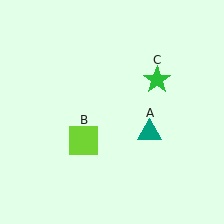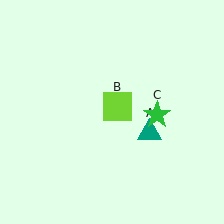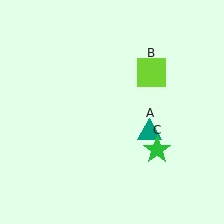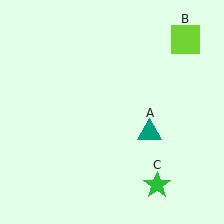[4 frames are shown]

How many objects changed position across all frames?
2 objects changed position: lime square (object B), green star (object C).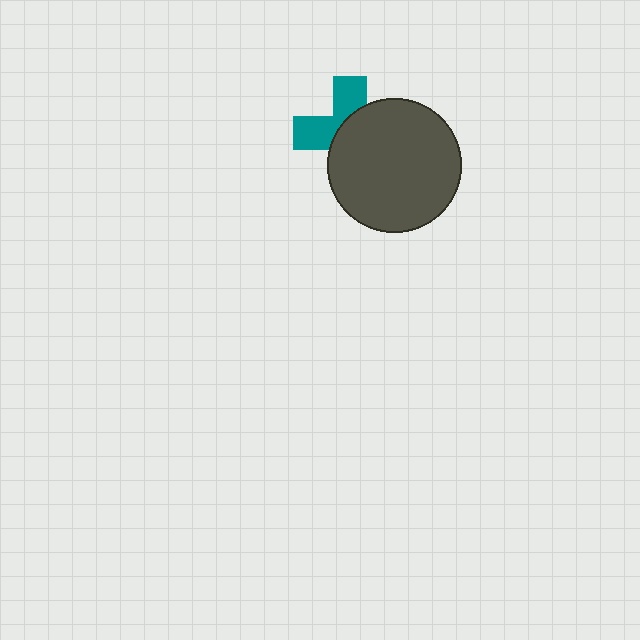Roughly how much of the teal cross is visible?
A small part of it is visible (roughly 41%).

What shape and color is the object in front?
The object in front is a dark gray circle.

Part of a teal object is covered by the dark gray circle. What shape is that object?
It is a cross.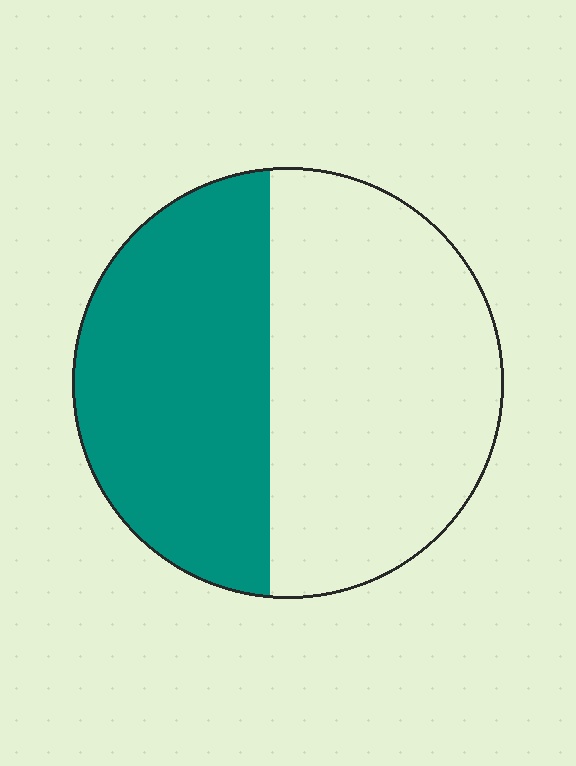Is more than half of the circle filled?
No.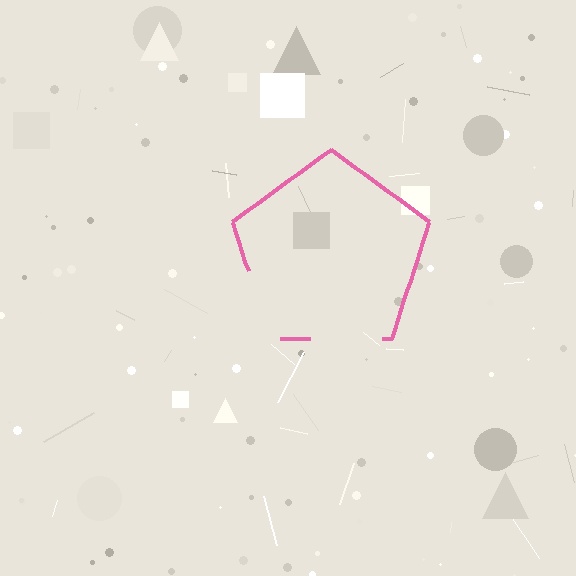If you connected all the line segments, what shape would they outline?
They would outline a pentagon.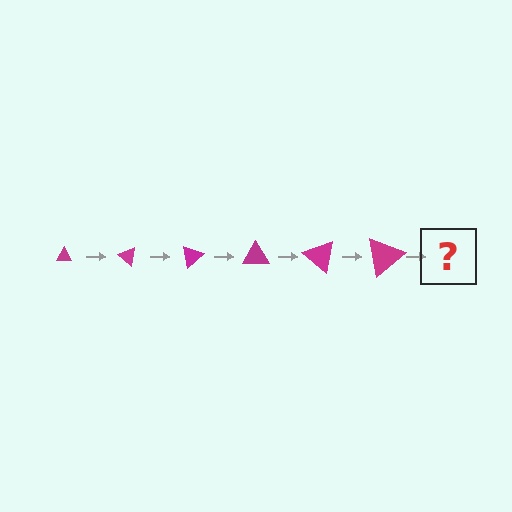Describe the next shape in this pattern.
It should be a triangle, larger than the previous one and rotated 240 degrees from the start.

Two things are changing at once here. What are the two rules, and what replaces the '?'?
The two rules are that the triangle grows larger each step and it rotates 40 degrees each step. The '?' should be a triangle, larger than the previous one and rotated 240 degrees from the start.